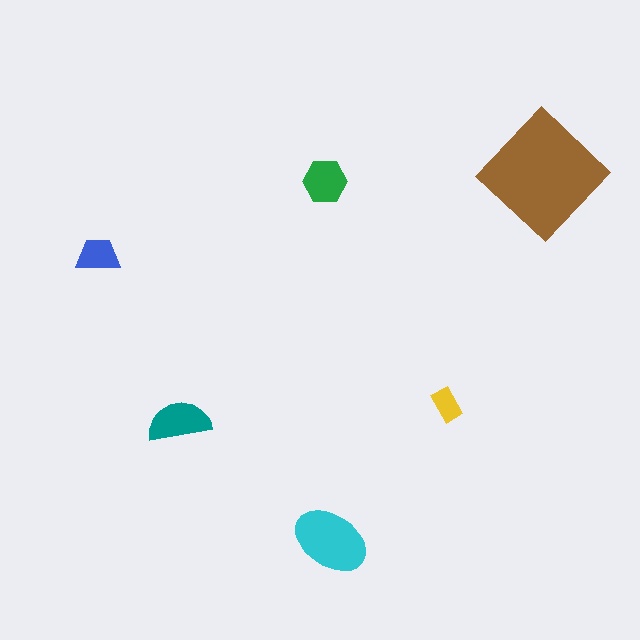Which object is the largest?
The brown diamond.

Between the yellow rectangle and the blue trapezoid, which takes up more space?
The blue trapezoid.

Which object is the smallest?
The yellow rectangle.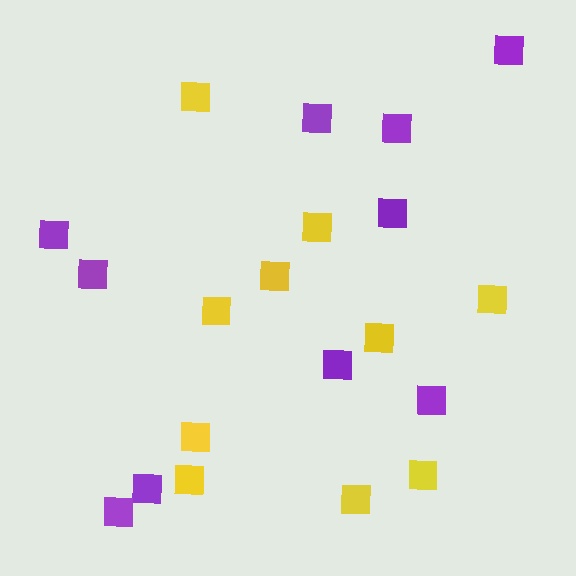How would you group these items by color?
There are 2 groups: one group of yellow squares (10) and one group of purple squares (10).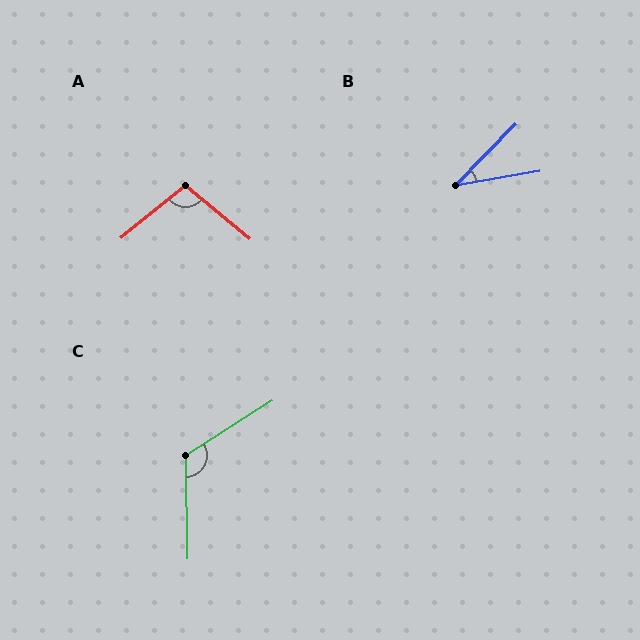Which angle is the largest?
C, at approximately 121 degrees.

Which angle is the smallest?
B, at approximately 35 degrees.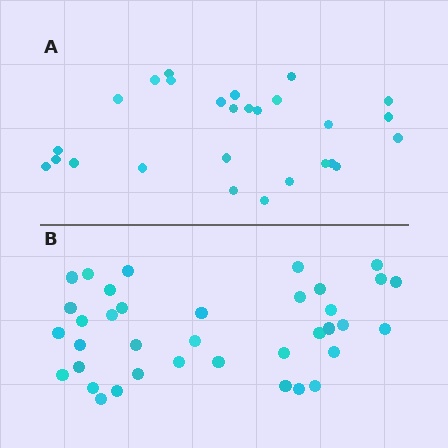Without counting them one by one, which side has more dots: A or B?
Region B (the bottom region) has more dots.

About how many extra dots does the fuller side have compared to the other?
Region B has roughly 10 or so more dots than region A.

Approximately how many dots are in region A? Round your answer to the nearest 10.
About 30 dots. (The exact count is 27, which rounds to 30.)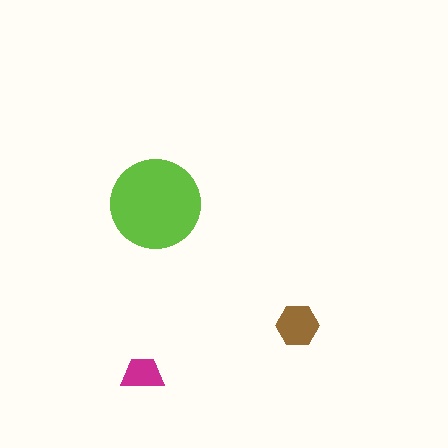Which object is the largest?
The lime circle.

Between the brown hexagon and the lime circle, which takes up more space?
The lime circle.